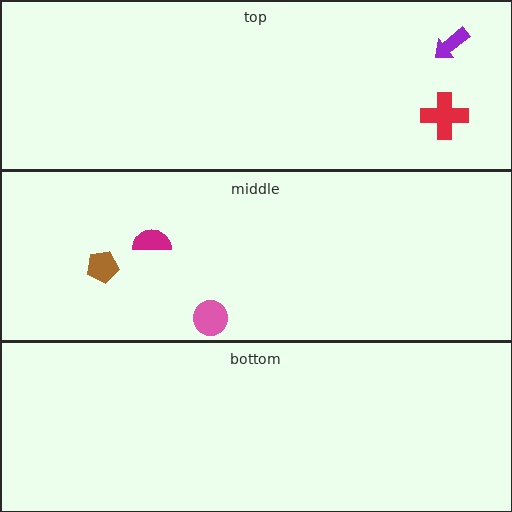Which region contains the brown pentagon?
The middle region.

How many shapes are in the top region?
2.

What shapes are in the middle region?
The brown pentagon, the pink circle, the magenta semicircle.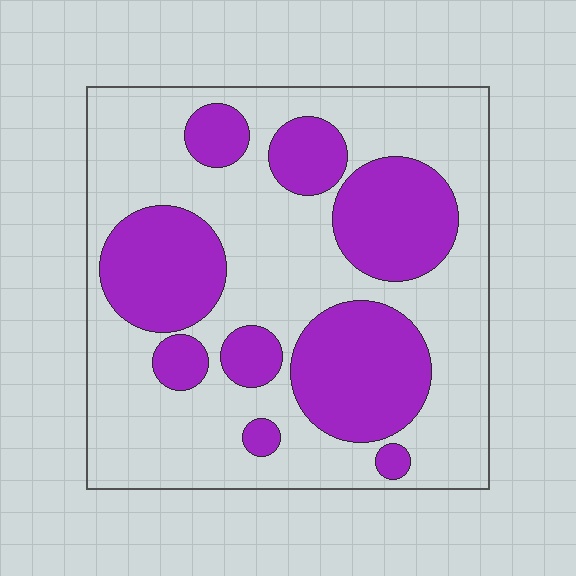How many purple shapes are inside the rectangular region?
9.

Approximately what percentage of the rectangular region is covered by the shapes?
Approximately 35%.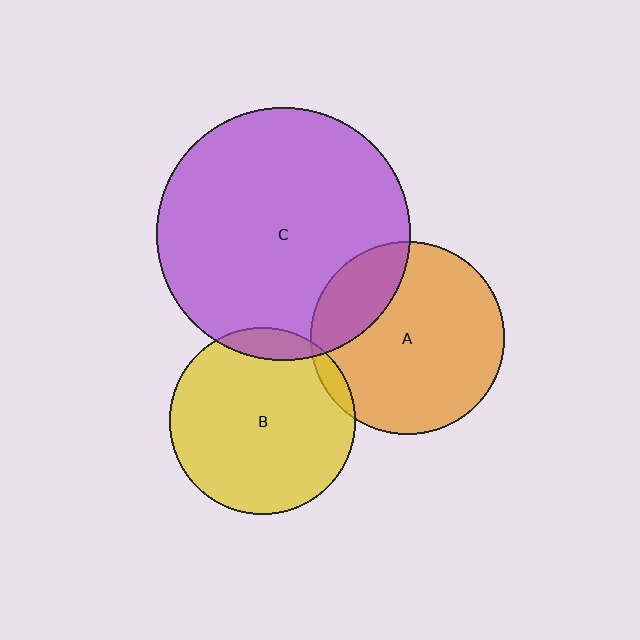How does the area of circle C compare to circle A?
Approximately 1.7 times.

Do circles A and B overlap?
Yes.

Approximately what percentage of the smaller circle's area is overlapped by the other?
Approximately 5%.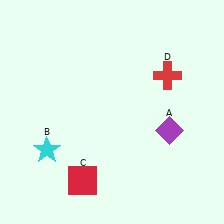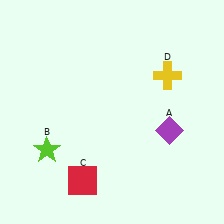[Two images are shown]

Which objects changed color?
B changed from cyan to lime. D changed from red to yellow.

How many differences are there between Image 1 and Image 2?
There are 2 differences between the two images.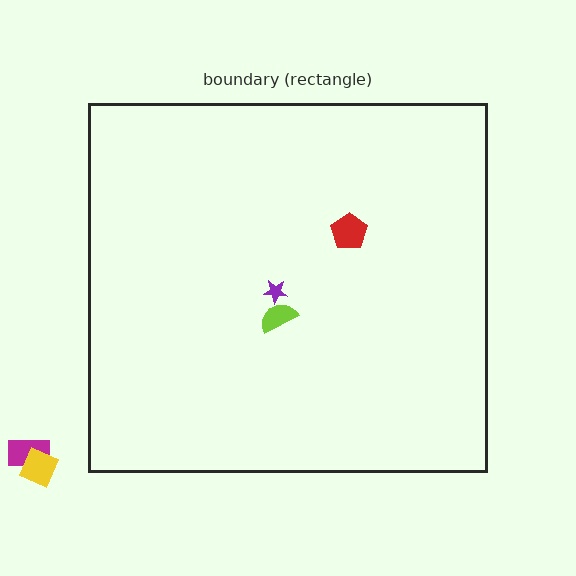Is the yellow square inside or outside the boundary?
Outside.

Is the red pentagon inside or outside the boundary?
Inside.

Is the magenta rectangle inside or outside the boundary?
Outside.